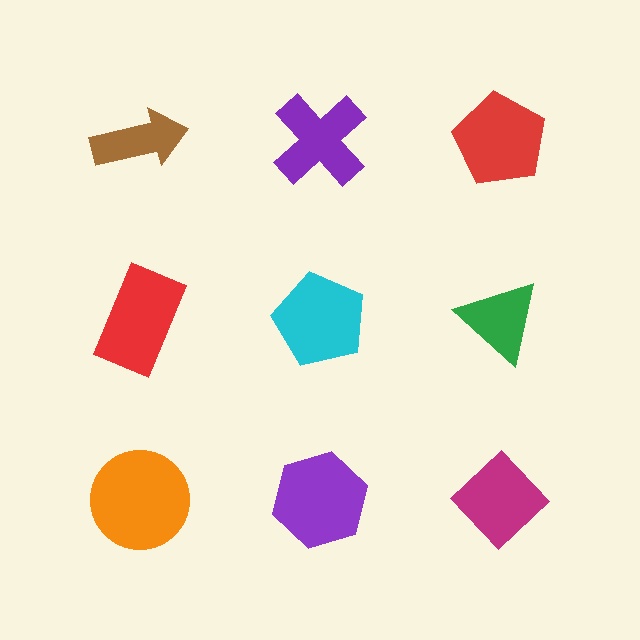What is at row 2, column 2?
A cyan pentagon.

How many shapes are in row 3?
3 shapes.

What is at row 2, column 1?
A red rectangle.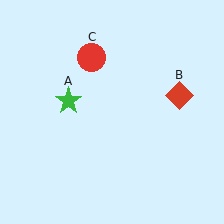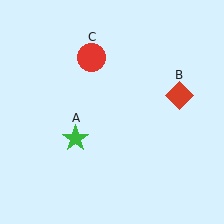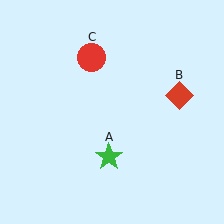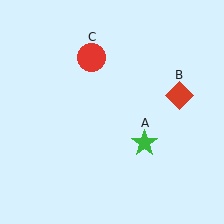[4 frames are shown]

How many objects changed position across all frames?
1 object changed position: green star (object A).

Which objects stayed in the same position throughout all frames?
Red diamond (object B) and red circle (object C) remained stationary.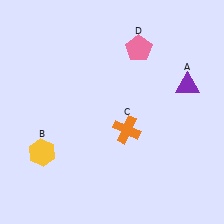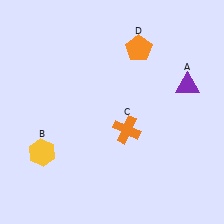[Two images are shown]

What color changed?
The pentagon (D) changed from pink in Image 1 to orange in Image 2.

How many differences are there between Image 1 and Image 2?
There is 1 difference between the two images.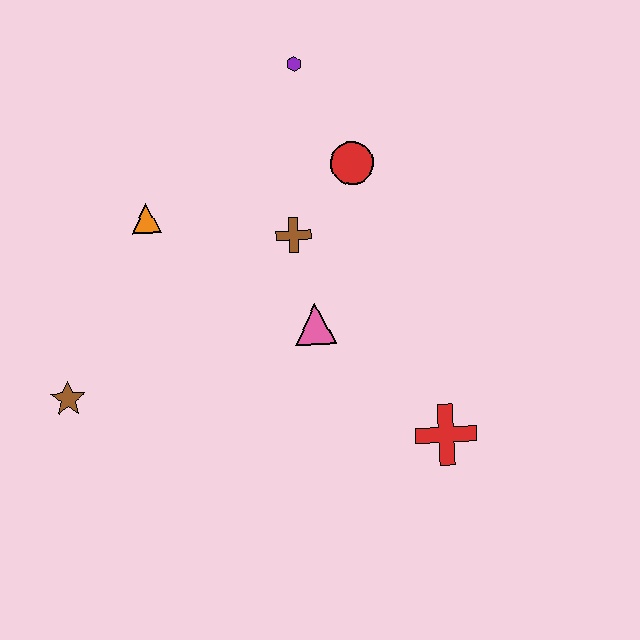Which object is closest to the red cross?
The pink triangle is closest to the red cross.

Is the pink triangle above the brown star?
Yes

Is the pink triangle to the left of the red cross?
Yes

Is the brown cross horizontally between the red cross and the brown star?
Yes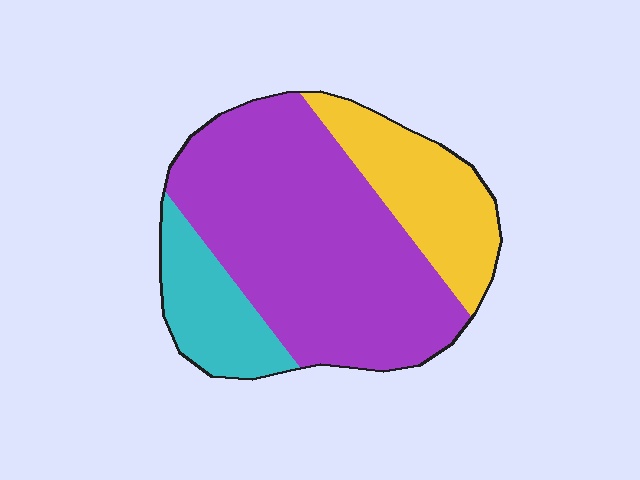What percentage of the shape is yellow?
Yellow covers 22% of the shape.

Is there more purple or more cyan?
Purple.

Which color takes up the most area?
Purple, at roughly 60%.